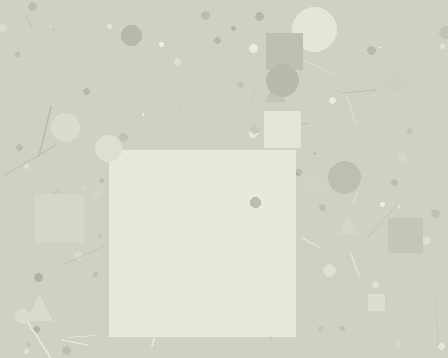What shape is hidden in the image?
A square is hidden in the image.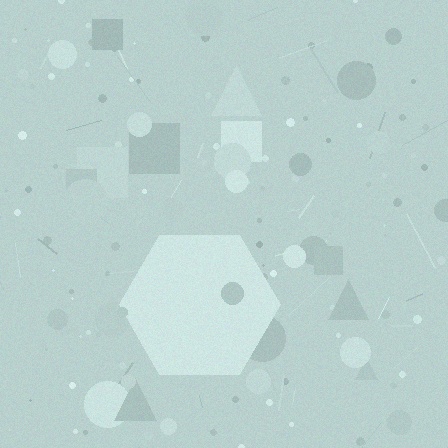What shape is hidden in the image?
A hexagon is hidden in the image.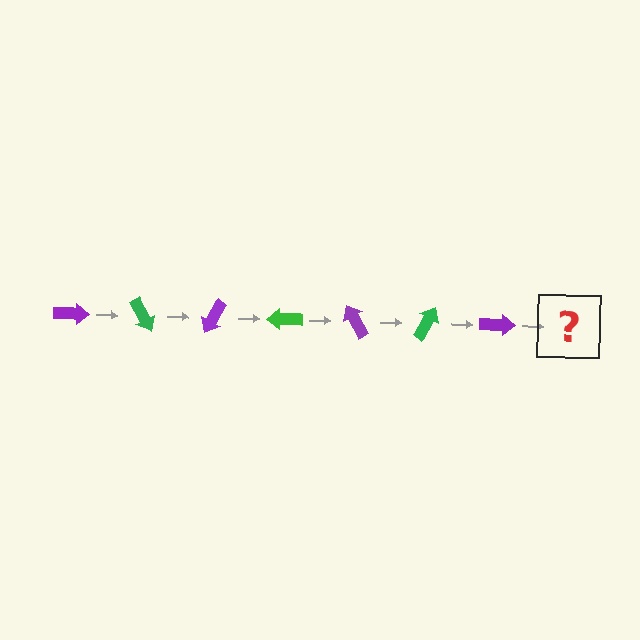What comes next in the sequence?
The next element should be a green arrow, rotated 420 degrees from the start.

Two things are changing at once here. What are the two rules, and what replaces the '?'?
The two rules are that it rotates 60 degrees each step and the color cycles through purple and green. The '?' should be a green arrow, rotated 420 degrees from the start.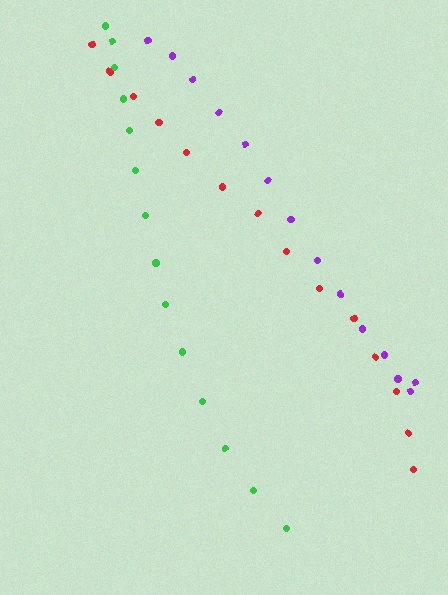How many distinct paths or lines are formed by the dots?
There are 3 distinct paths.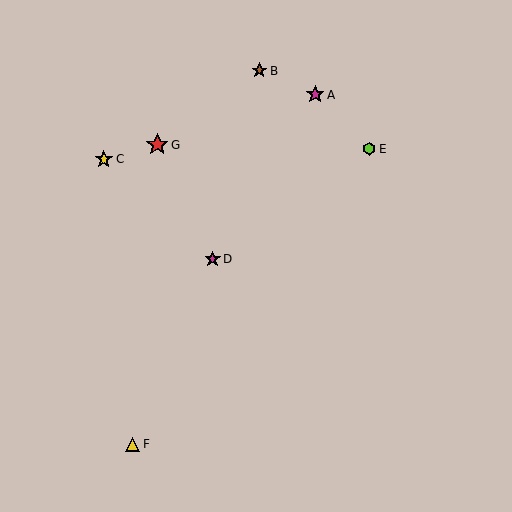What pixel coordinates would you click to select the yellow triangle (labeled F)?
Click at (133, 444) to select the yellow triangle F.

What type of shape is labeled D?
Shape D is a magenta star.